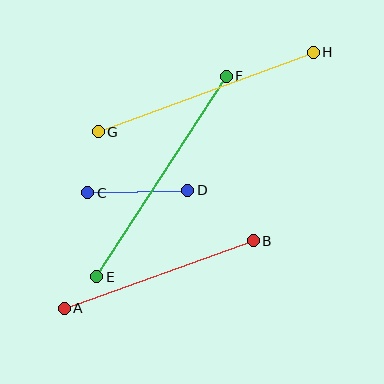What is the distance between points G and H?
The distance is approximately 229 pixels.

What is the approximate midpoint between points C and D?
The midpoint is at approximately (138, 191) pixels.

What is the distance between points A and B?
The distance is approximately 201 pixels.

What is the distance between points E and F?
The distance is approximately 239 pixels.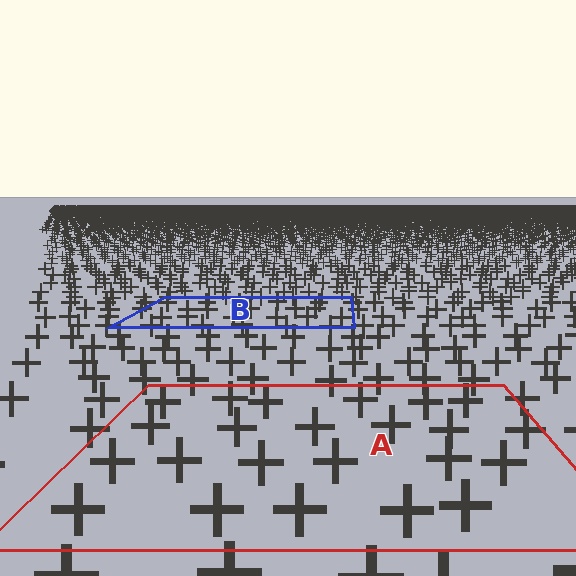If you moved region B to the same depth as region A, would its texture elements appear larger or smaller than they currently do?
They would appear larger. At a closer depth, the same texture elements are projected at a bigger on-screen size.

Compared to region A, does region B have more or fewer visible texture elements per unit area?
Region B has more texture elements per unit area — they are packed more densely because it is farther away.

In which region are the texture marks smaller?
The texture marks are smaller in region B, because it is farther away.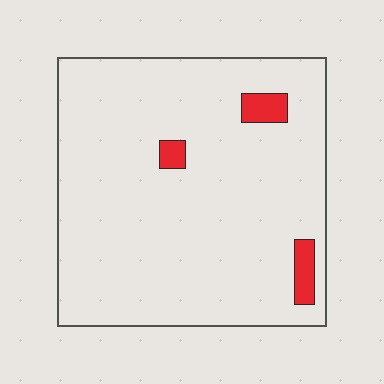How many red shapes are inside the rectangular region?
3.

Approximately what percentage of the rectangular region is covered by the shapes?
Approximately 5%.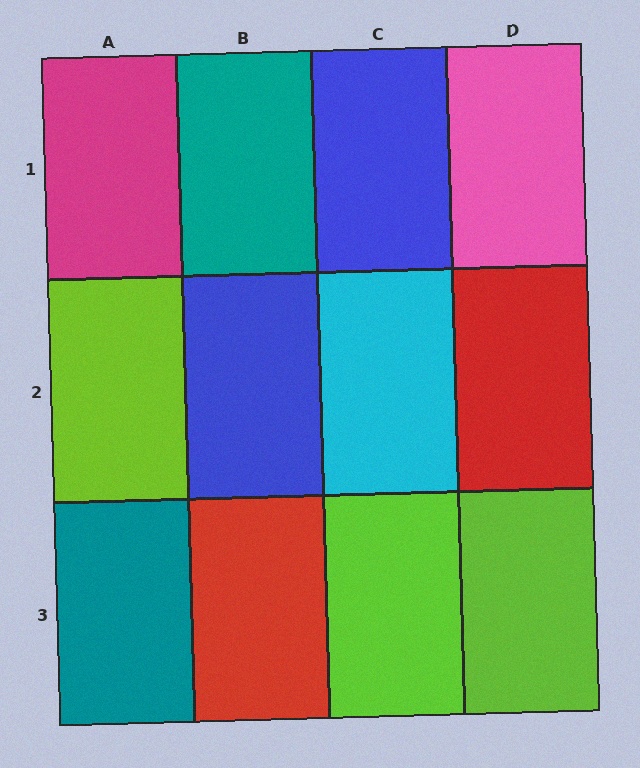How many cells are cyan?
1 cell is cyan.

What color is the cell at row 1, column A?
Magenta.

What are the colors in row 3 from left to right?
Teal, red, lime, lime.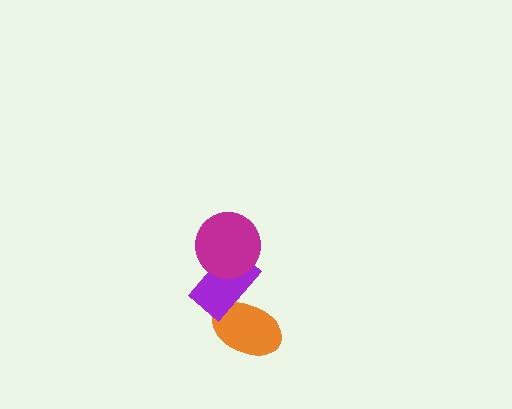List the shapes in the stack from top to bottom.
From top to bottom: the magenta circle, the purple rectangle, the orange ellipse.